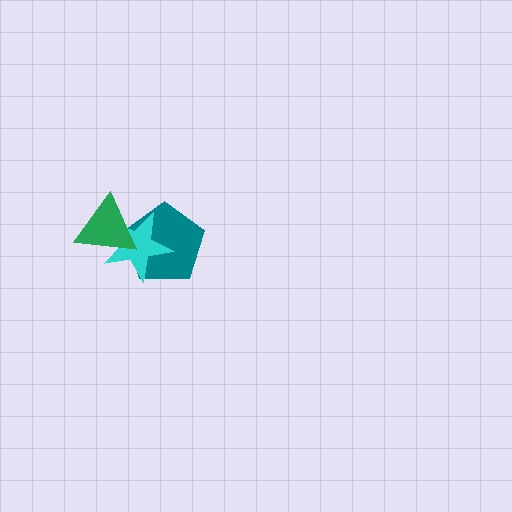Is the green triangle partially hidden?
No, no other shape covers it.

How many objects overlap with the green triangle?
2 objects overlap with the green triangle.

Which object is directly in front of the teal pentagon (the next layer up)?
The cyan star is directly in front of the teal pentagon.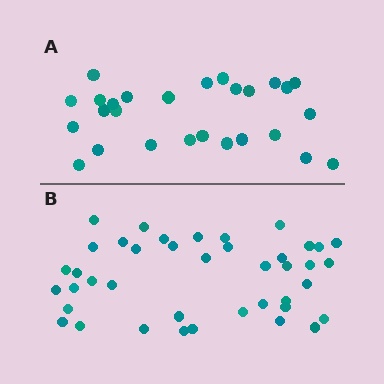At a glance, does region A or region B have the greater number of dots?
Region B (the bottom region) has more dots.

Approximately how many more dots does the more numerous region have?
Region B has approximately 15 more dots than region A.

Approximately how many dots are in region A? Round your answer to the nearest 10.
About 30 dots. (The exact count is 27, which rounds to 30.)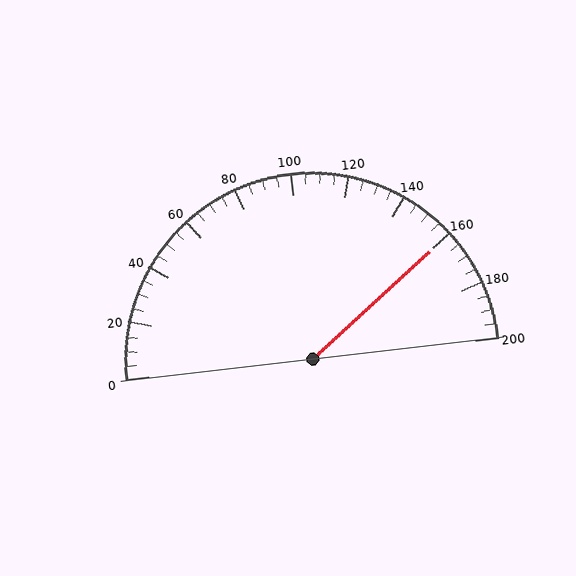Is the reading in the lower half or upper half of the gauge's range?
The reading is in the upper half of the range (0 to 200).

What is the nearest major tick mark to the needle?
The nearest major tick mark is 160.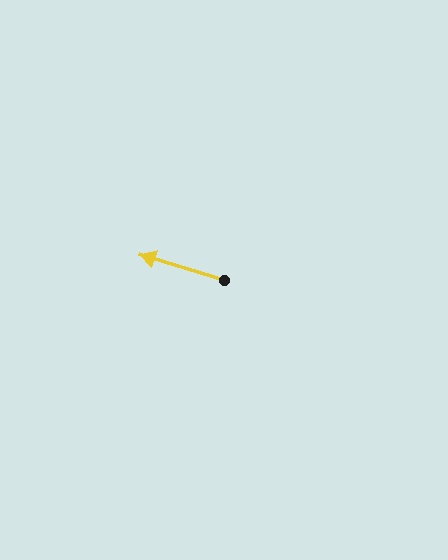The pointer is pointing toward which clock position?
Roughly 10 o'clock.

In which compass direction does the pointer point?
West.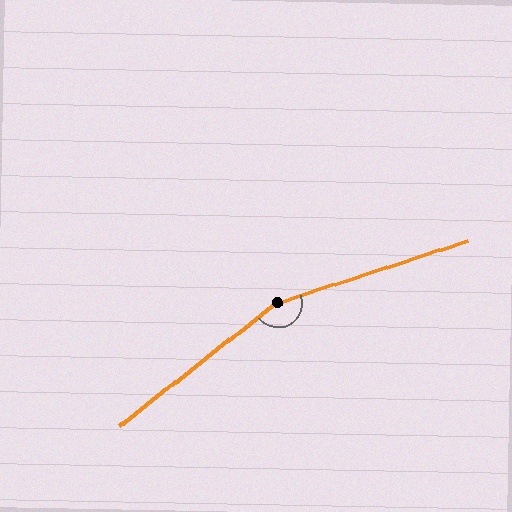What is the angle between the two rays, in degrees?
Approximately 160 degrees.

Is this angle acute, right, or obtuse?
It is obtuse.